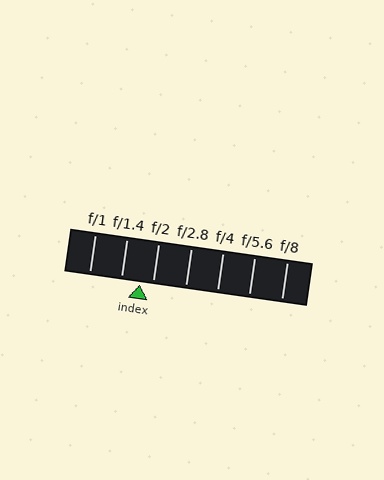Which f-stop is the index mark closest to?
The index mark is closest to f/2.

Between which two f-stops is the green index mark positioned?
The index mark is between f/1.4 and f/2.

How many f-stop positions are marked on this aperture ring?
There are 7 f-stop positions marked.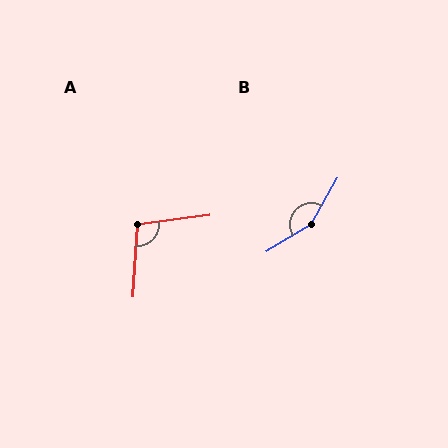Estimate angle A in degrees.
Approximately 101 degrees.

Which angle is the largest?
B, at approximately 150 degrees.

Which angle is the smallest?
A, at approximately 101 degrees.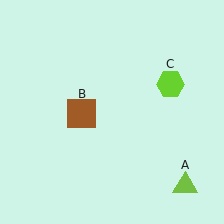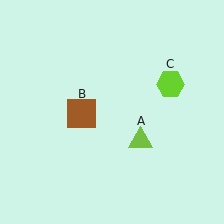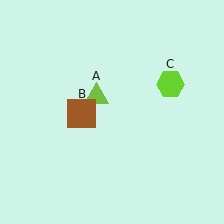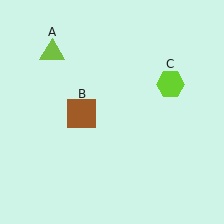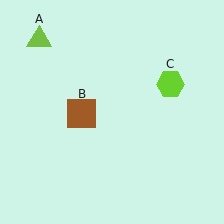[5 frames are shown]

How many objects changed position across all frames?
1 object changed position: lime triangle (object A).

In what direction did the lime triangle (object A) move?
The lime triangle (object A) moved up and to the left.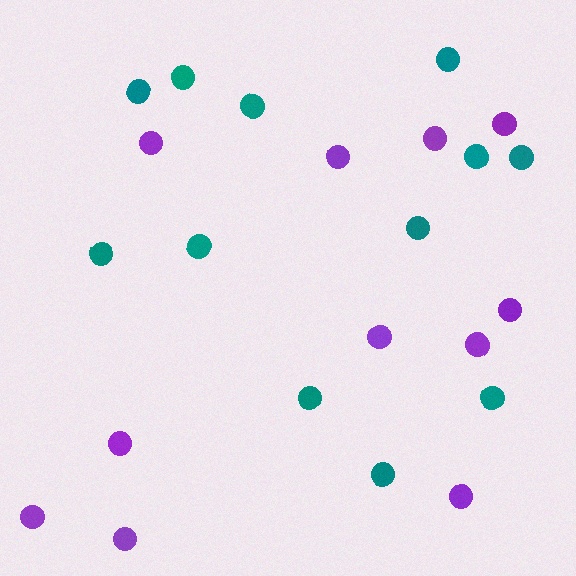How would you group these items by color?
There are 2 groups: one group of purple circles (11) and one group of teal circles (12).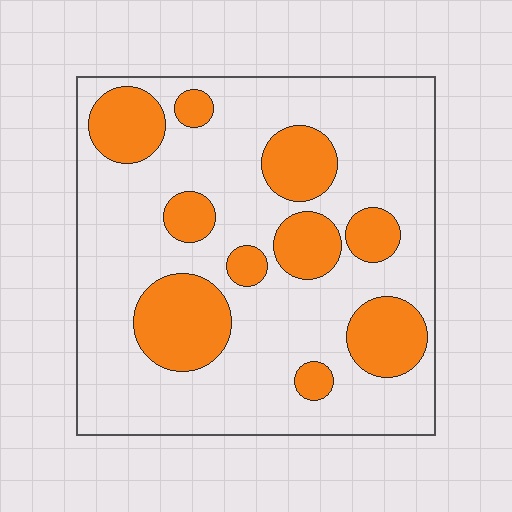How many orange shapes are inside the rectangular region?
10.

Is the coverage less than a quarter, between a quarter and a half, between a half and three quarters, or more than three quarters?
Between a quarter and a half.